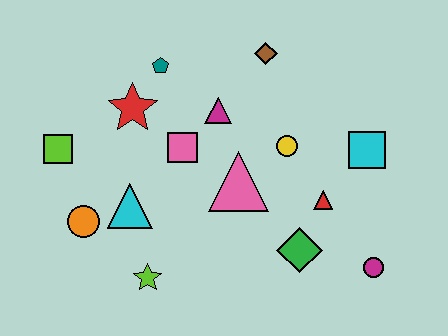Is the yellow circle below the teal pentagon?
Yes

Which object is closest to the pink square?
The magenta triangle is closest to the pink square.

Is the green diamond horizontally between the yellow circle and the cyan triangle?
No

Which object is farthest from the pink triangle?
The lime square is farthest from the pink triangle.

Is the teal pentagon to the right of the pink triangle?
No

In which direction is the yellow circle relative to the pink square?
The yellow circle is to the right of the pink square.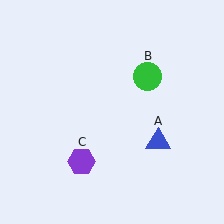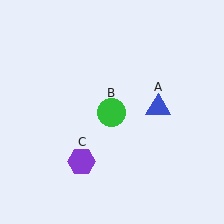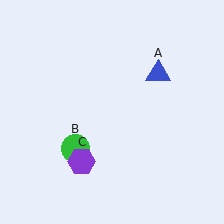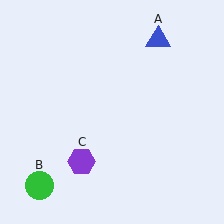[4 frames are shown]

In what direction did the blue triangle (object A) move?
The blue triangle (object A) moved up.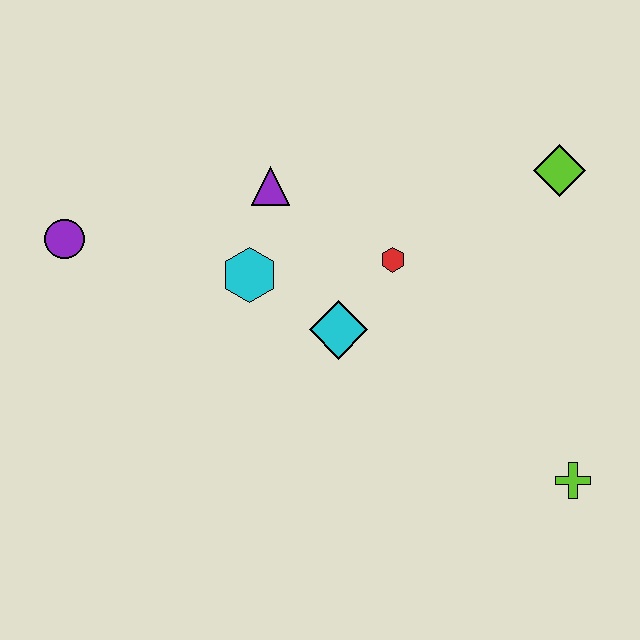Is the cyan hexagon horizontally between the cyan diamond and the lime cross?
No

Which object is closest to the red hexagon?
The cyan diamond is closest to the red hexagon.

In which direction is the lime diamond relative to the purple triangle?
The lime diamond is to the right of the purple triangle.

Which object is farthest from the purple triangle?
The lime cross is farthest from the purple triangle.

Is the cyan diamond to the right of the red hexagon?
No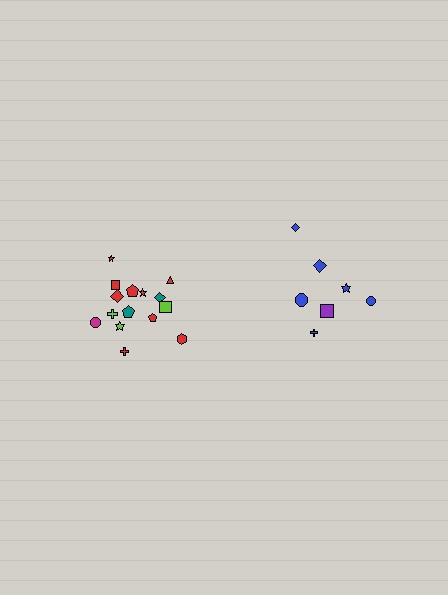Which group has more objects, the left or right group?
The left group.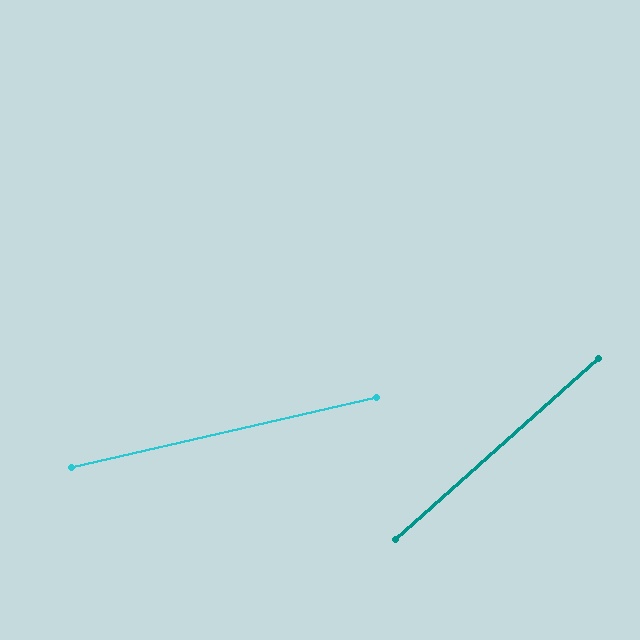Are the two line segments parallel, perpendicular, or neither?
Neither parallel nor perpendicular — they differ by about 29°.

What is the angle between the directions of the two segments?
Approximately 29 degrees.